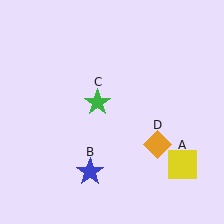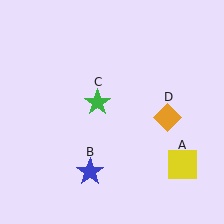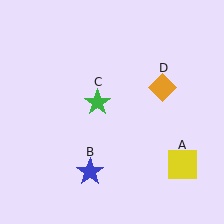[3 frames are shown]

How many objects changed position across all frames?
1 object changed position: orange diamond (object D).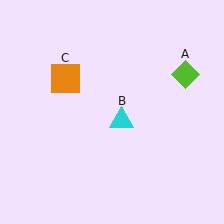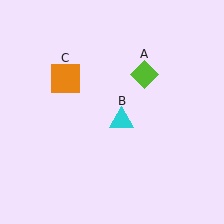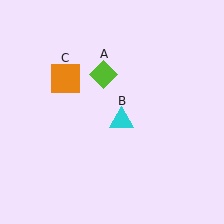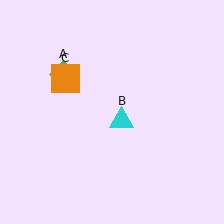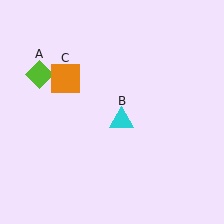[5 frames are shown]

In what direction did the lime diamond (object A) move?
The lime diamond (object A) moved left.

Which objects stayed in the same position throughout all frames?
Cyan triangle (object B) and orange square (object C) remained stationary.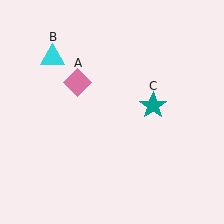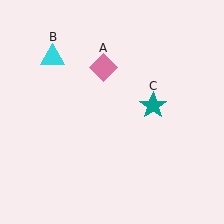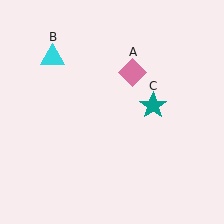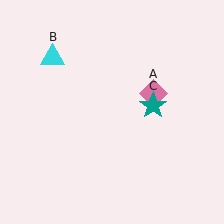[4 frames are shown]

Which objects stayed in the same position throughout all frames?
Cyan triangle (object B) and teal star (object C) remained stationary.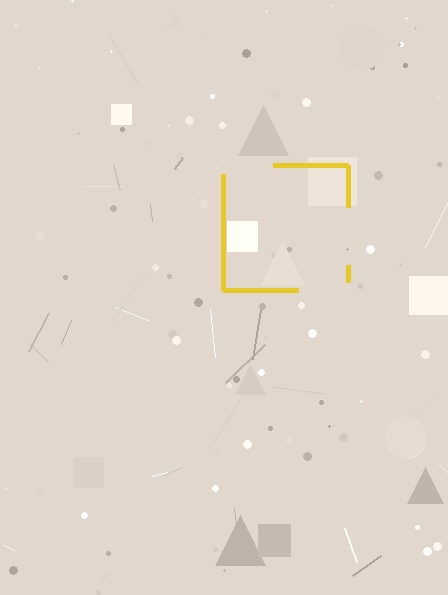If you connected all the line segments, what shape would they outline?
They would outline a square.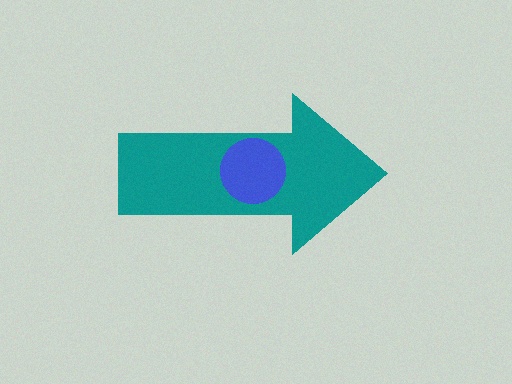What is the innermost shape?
The blue circle.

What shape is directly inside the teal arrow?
The blue circle.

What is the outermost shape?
The teal arrow.